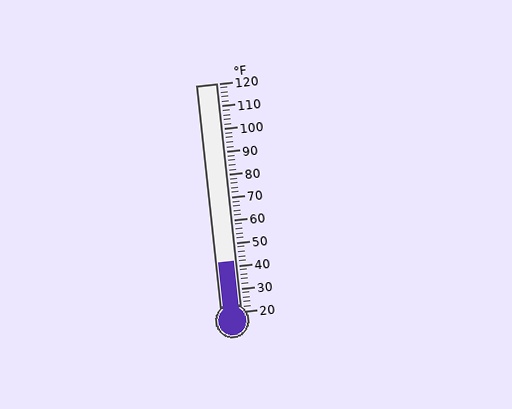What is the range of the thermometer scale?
The thermometer scale ranges from 20°F to 120°F.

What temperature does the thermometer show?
The thermometer shows approximately 42°F.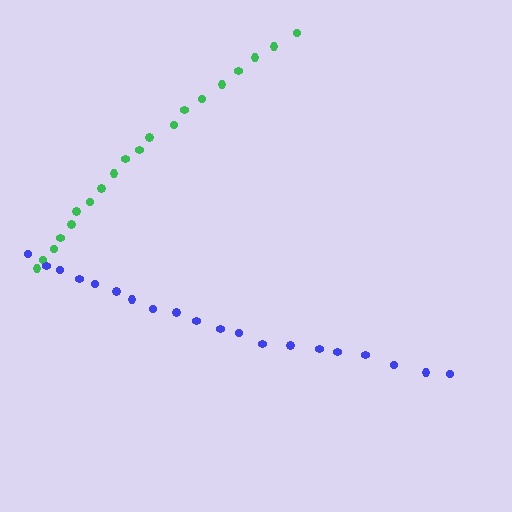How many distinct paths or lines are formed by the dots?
There are 2 distinct paths.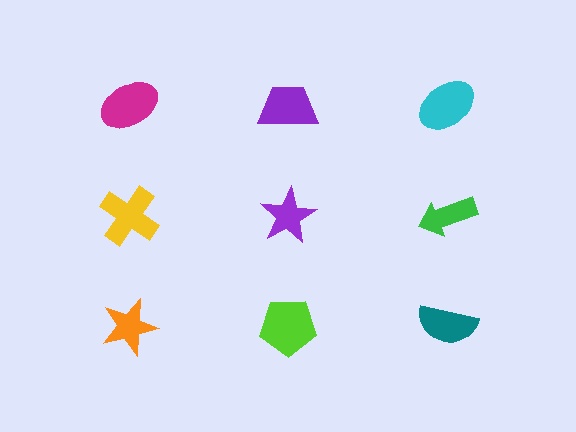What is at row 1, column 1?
A magenta ellipse.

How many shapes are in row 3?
3 shapes.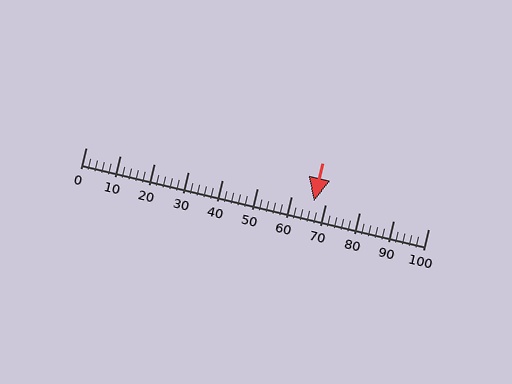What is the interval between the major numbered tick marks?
The major tick marks are spaced 10 units apart.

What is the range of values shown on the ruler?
The ruler shows values from 0 to 100.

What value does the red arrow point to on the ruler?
The red arrow points to approximately 67.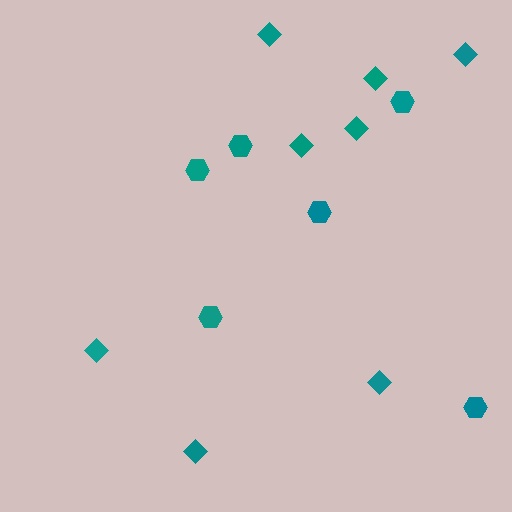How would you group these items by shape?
There are 2 groups: one group of hexagons (6) and one group of diamonds (8).